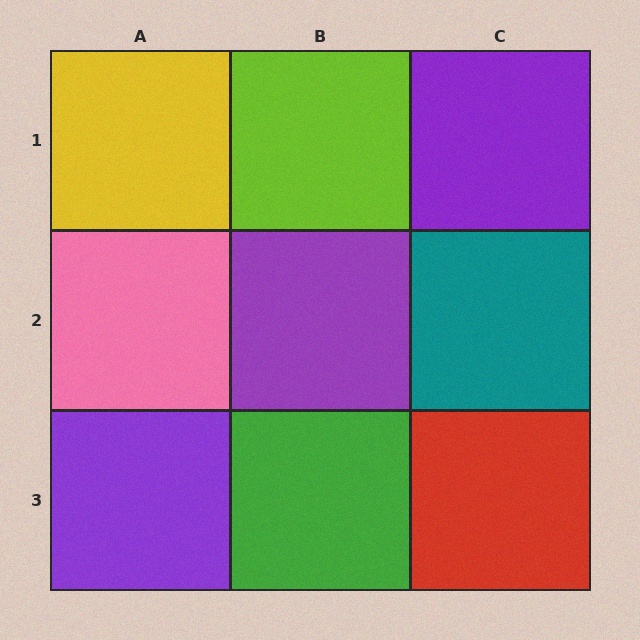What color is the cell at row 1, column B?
Lime.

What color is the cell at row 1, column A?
Yellow.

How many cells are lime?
1 cell is lime.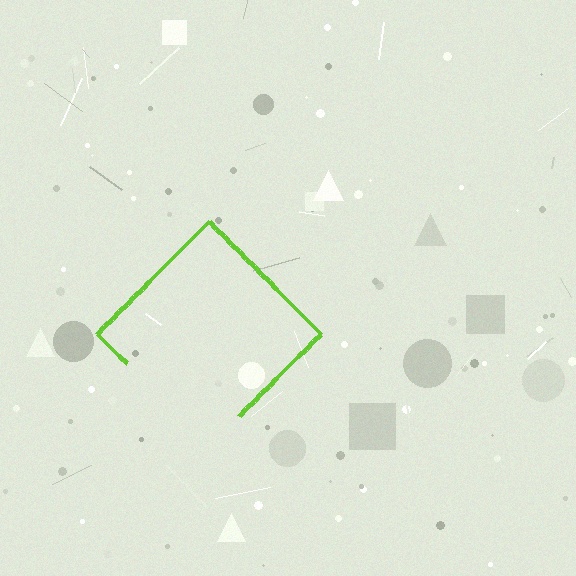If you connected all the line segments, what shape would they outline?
They would outline a diamond.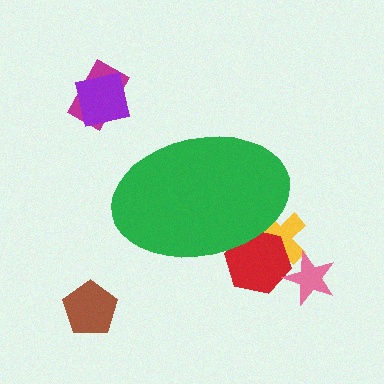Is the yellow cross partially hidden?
Yes, the yellow cross is partially hidden behind the green ellipse.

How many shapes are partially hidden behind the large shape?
2 shapes are partially hidden.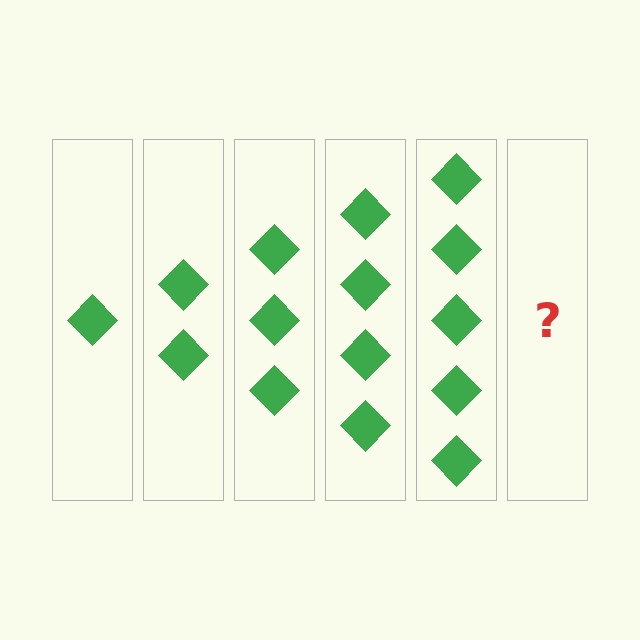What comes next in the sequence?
The next element should be 6 diamonds.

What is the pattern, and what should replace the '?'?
The pattern is that each step adds one more diamond. The '?' should be 6 diamonds.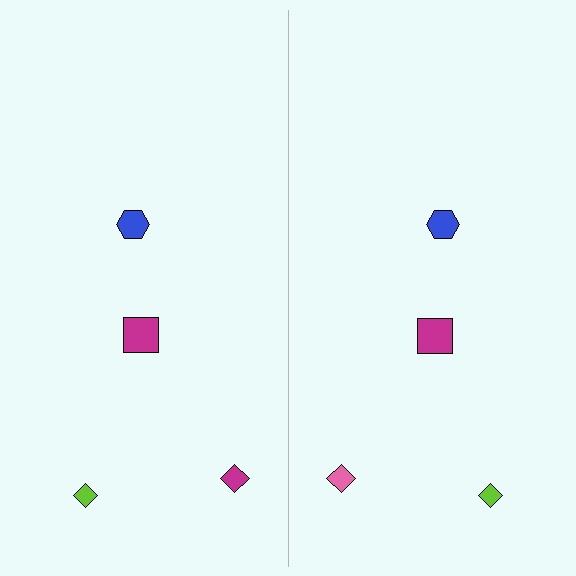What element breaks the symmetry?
The pink diamond on the right side breaks the symmetry — its mirror counterpart is magenta.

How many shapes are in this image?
There are 8 shapes in this image.